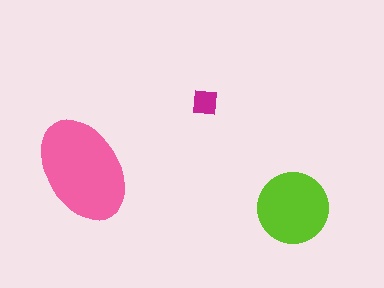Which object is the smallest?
The magenta square.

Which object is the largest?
The pink ellipse.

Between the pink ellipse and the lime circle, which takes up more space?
The pink ellipse.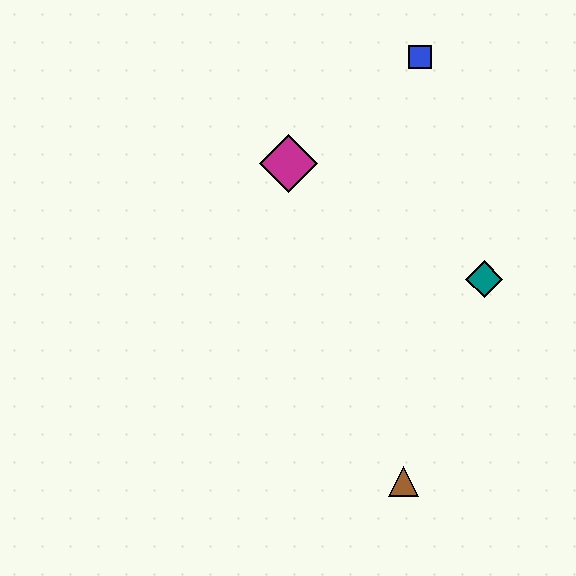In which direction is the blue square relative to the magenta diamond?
The blue square is to the right of the magenta diamond.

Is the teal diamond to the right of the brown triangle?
Yes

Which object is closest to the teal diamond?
The brown triangle is closest to the teal diamond.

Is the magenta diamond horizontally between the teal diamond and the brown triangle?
No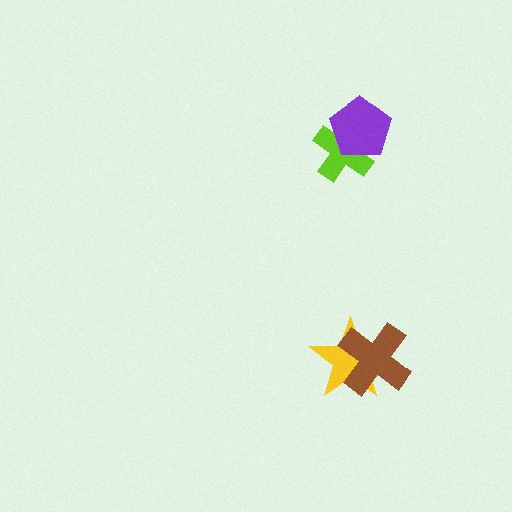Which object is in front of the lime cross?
The purple pentagon is in front of the lime cross.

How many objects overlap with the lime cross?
1 object overlaps with the lime cross.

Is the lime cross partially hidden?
Yes, it is partially covered by another shape.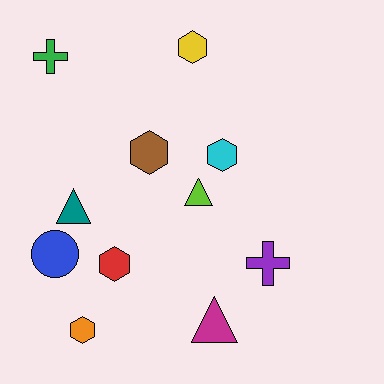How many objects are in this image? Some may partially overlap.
There are 11 objects.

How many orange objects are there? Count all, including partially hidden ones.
There is 1 orange object.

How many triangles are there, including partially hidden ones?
There are 3 triangles.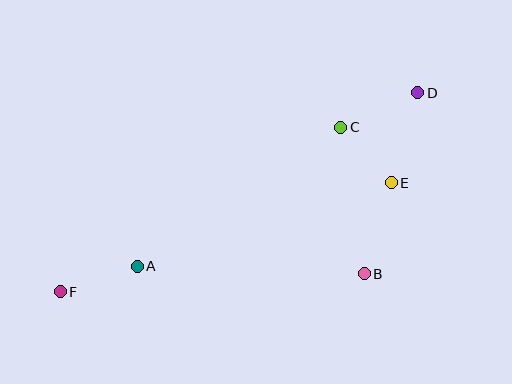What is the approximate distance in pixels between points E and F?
The distance between E and F is approximately 348 pixels.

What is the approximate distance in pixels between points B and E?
The distance between B and E is approximately 95 pixels.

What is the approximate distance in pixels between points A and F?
The distance between A and F is approximately 81 pixels.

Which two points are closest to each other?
Points C and E are closest to each other.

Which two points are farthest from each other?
Points D and F are farthest from each other.